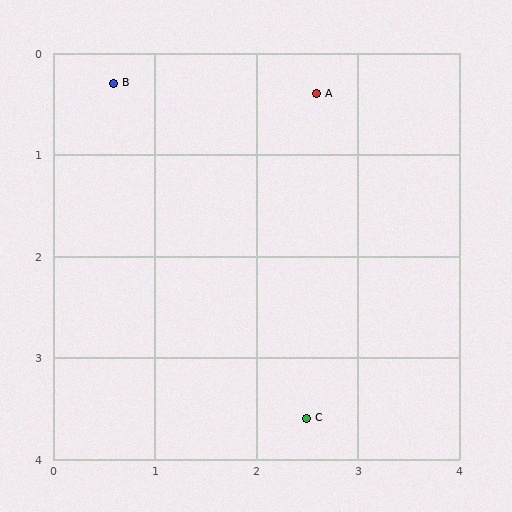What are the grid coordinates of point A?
Point A is at approximately (2.6, 0.4).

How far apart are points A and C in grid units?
Points A and C are about 3.2 grid units apart.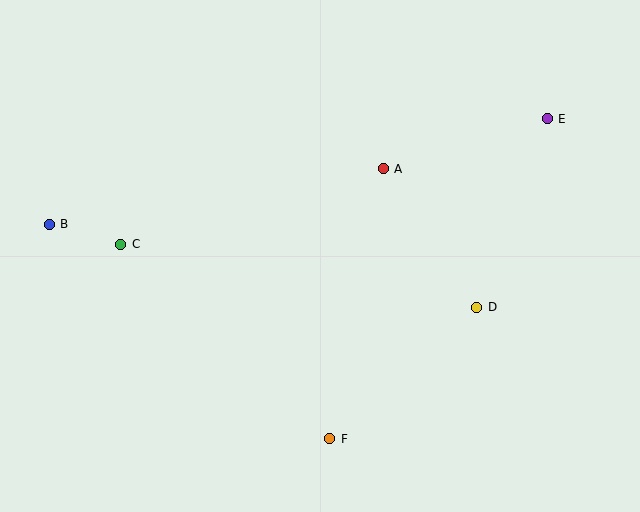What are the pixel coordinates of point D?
Point D is at (477, 307).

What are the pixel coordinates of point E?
Point E is at (547, 119).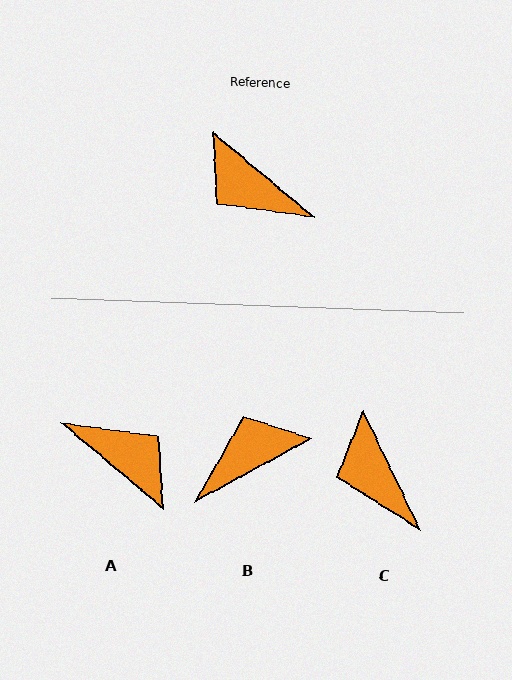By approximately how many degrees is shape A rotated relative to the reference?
Approximately 180 degrees counter-clockwise.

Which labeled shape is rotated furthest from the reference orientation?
A, about 180 degrees away.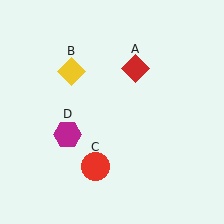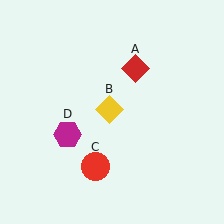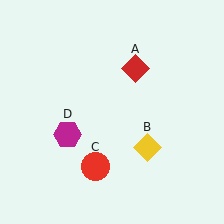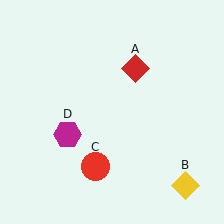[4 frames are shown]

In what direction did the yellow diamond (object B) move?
The yellow diamond (object B) moved down and to the right.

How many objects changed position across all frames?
1 object changed position: yellow diamond (object B).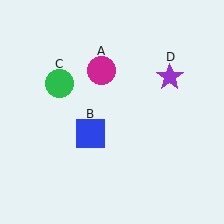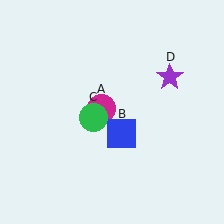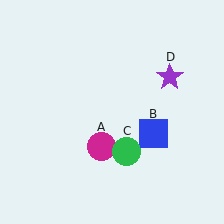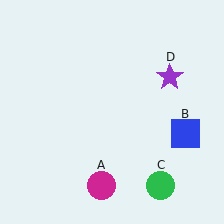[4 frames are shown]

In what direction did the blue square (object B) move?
The blue square (object B) moved right.